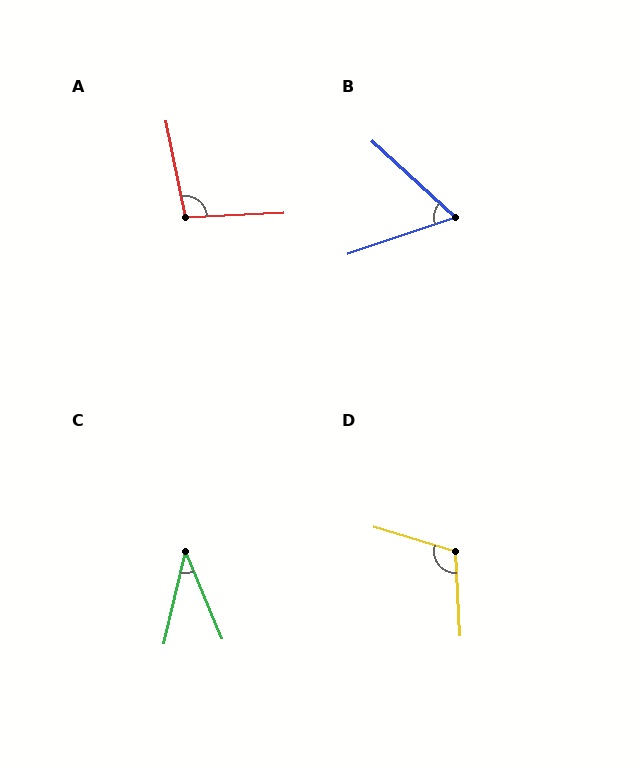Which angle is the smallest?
C, at approximately 35 degrees.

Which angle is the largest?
D, at approximately 110 degrees.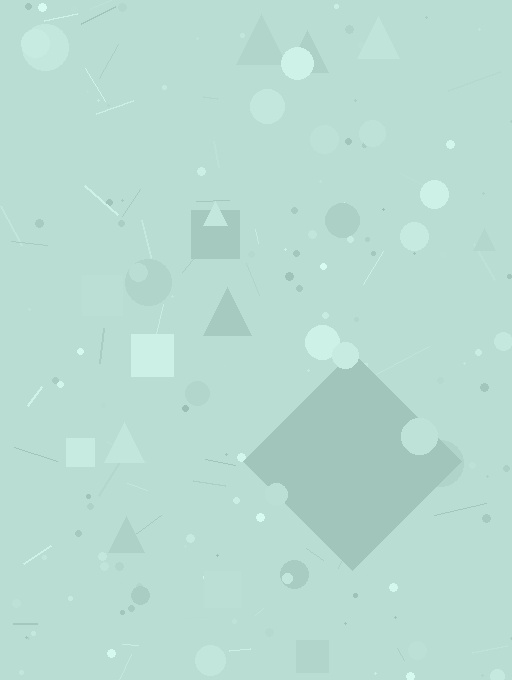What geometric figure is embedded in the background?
A diamond is embedded in the background.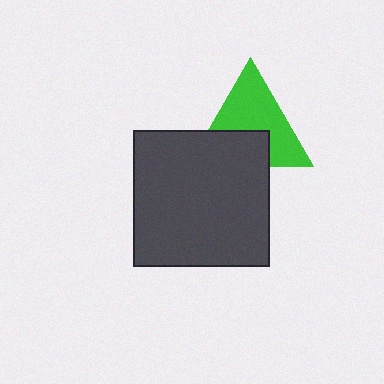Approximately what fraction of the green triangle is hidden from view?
Roughly 39% of the green triangle is hidden behind the dark gray square.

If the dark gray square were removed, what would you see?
You would see the complete green triangle.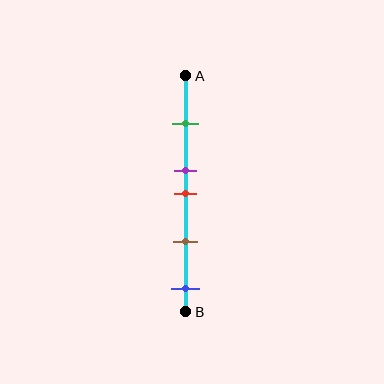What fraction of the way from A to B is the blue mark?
The blue mark is approximately 90% (0.9) of the way from A to B.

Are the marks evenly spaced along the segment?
No, the marks are not evenly spaced.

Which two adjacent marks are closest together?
The purple and red marks are the closest adjacent pair.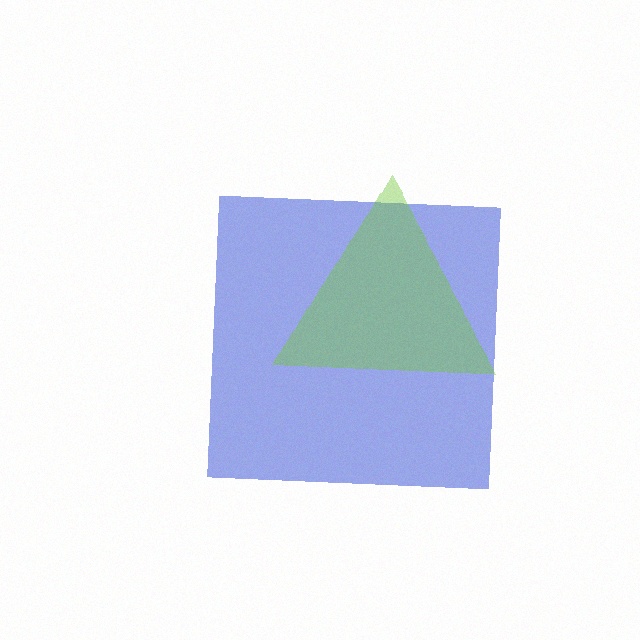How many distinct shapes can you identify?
There are 2 distinct shapes: a blue square, a lime triangle.